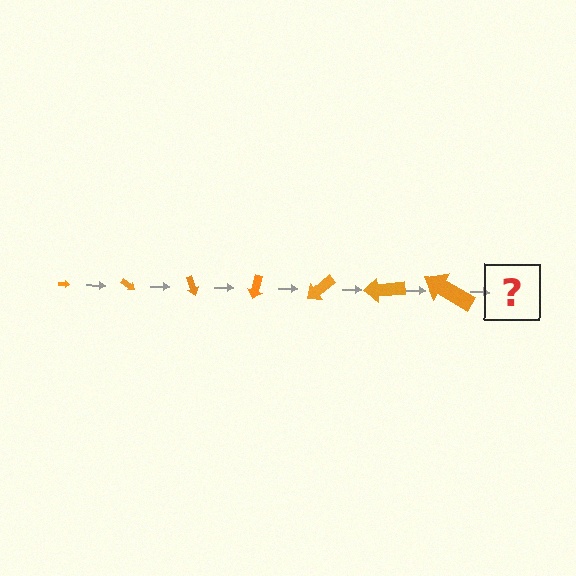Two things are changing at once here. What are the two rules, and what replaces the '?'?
The two rules are that the arrow grows larger each step and it rotates 35 degrees each step. The '?' should be an arrow, larger than the previous one and rotated 245 degrees from the start.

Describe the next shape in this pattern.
It should be an arrow, larger than the previous one and rotated 245 degrees from the start.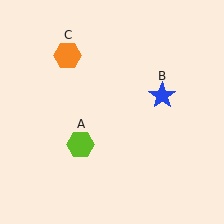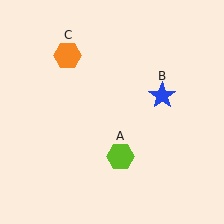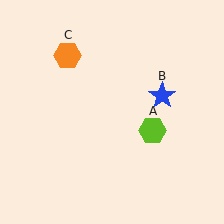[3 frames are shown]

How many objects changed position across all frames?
1 object changed position: lime hexagon (object A).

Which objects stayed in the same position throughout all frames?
Blue star (object B) and orange hexagon (object C) remained stationary.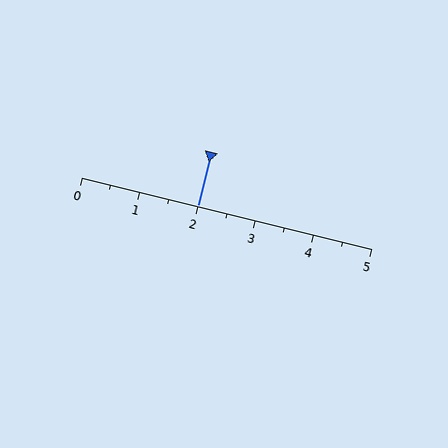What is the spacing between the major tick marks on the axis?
The major ticks are spaced 1 apart.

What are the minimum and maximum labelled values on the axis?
The axis runs from 0 to 5.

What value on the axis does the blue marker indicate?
The marker indicates approximately 2.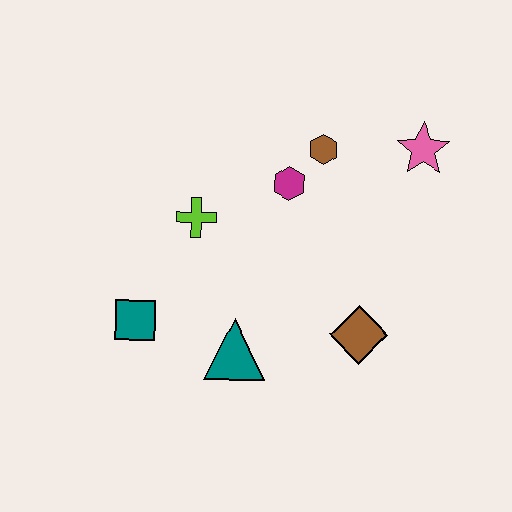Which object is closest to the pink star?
The brown hexagon is closest to the pink star.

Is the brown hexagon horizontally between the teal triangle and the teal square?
No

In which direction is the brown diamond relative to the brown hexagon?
The brown diamond is below the brown hexagon.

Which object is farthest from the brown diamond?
The teal square is farthest from the brown diamond.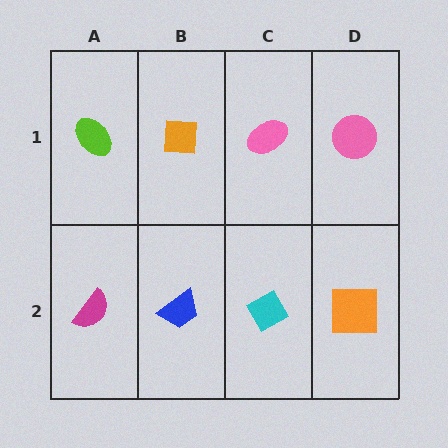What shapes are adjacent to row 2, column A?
A lime ellipse (row 1, column A), a blue trapezoid (row 2, column B).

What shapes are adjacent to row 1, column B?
A blue trapezoid (row 2, column B), a lime ellipse (row 1, column A), a pink ellipse (row 1, column C).